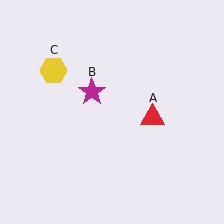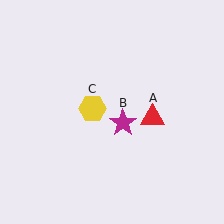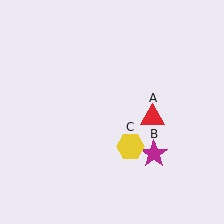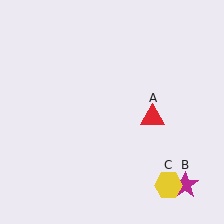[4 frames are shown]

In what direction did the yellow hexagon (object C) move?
The yellow hexagon (object C) moved down and to the right.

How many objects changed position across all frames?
2 objects changed position: magenta star (object B), yellow hexagon (object C).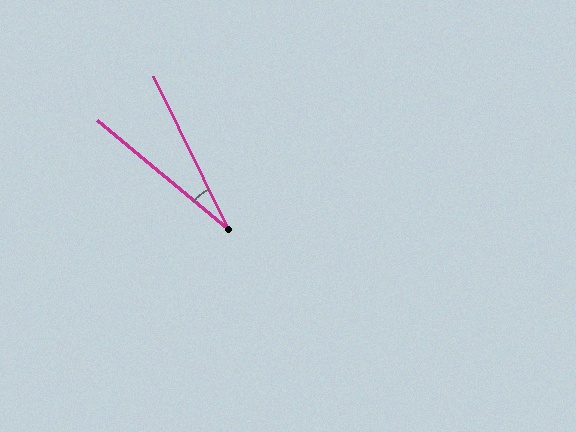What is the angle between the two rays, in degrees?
Approximately 25 degrees.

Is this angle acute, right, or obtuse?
It is acute.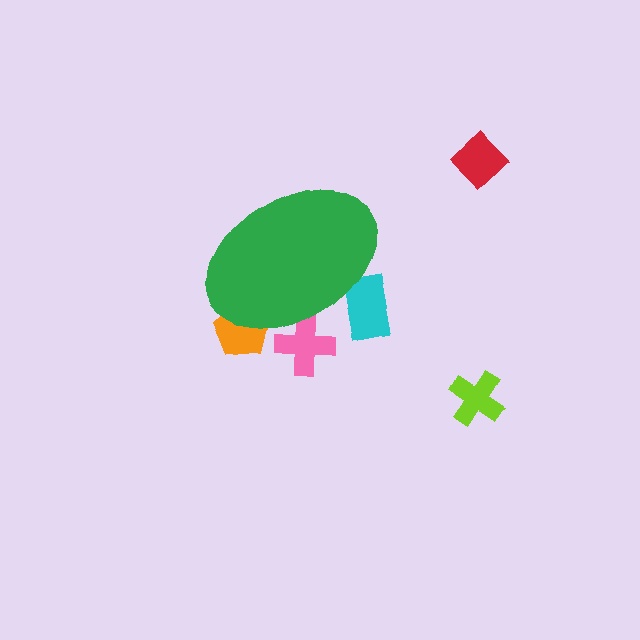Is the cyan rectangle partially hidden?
Yes, the cyan rectangle is partially hidden behind the green ellipse.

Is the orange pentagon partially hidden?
Yes, the orange pentagon is partially hidden behind the green ellipse.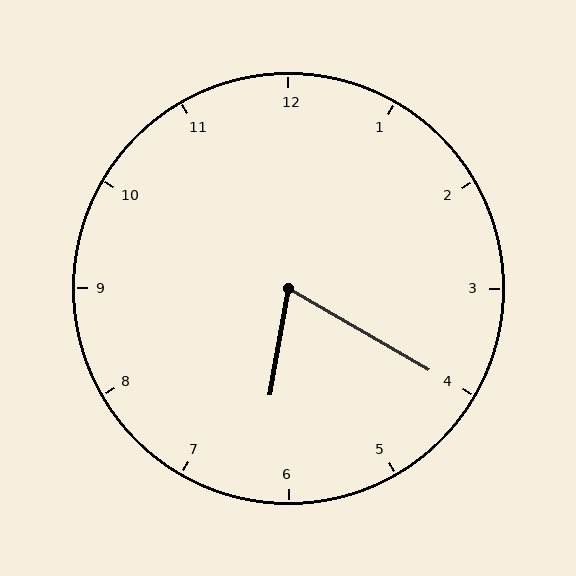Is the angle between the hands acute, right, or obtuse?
It is acute.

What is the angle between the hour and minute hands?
Approximately 70 degrees.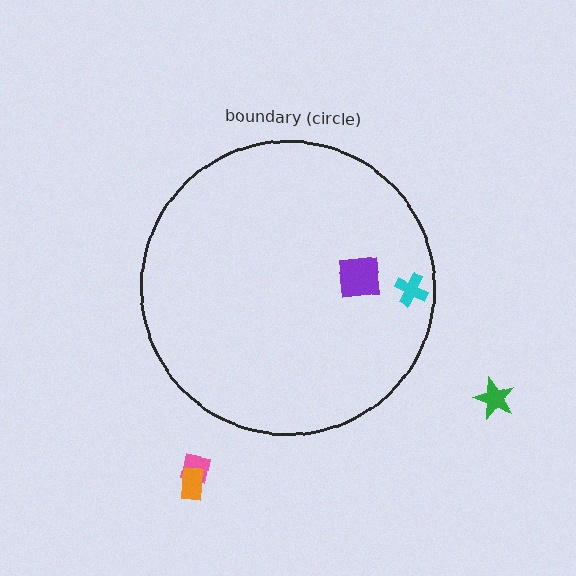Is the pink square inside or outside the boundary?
Outside.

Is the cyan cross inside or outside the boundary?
Inside.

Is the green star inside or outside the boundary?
Outside.